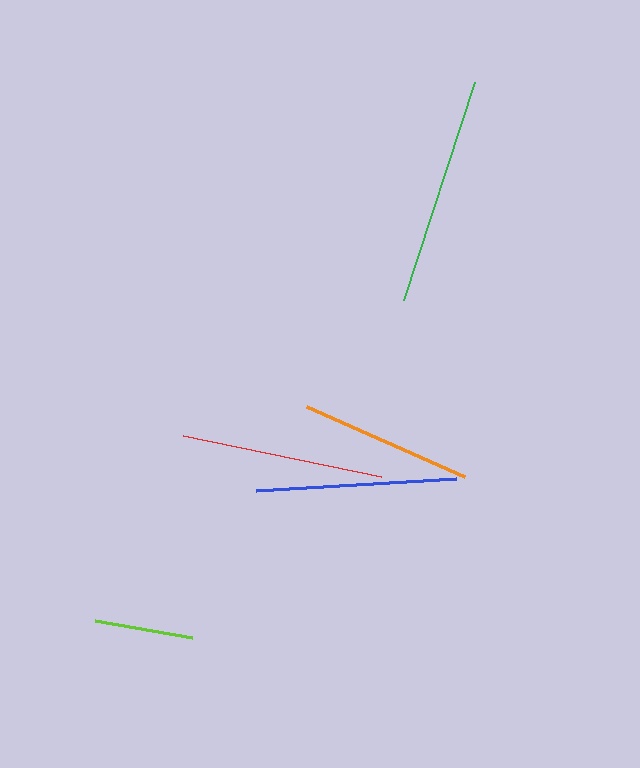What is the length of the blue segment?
The blue segment is approximately 201 pixels long.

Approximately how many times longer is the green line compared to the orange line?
The green line is approximately 1.3 times the length of the orange line.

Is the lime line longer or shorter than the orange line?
The orange line is longer than the lime line.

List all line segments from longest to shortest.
From longest to shortest: green, red, blue, orange, lime.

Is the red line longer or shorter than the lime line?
The red line is longer than the lime line.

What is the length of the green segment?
The green segment is approximately 229 pixels long.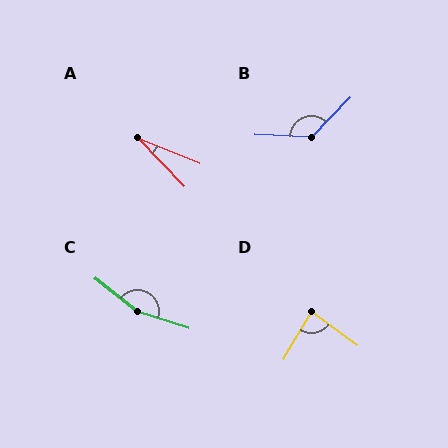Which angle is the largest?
C, at approximately 160 degrees.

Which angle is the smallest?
A, at approximately 24 degrees.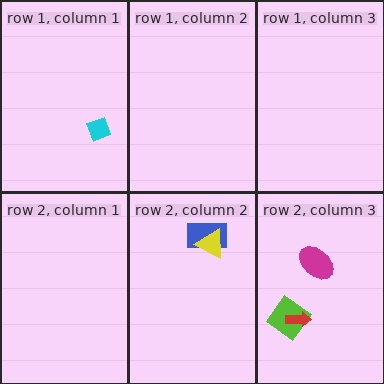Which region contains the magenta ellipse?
The row 2, column 3 region.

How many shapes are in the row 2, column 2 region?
2.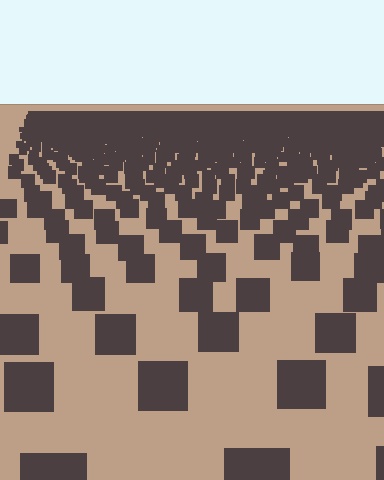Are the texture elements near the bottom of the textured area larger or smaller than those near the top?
Larger. Near the bottom, elements are closer to the viewer and appear at a bigger on-screen size.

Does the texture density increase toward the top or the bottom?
Density increases toward the top.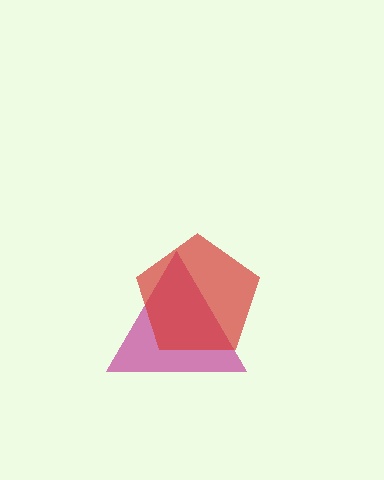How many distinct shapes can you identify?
There are 2 distinct shapes: a magenta triangle, a red pentagon.